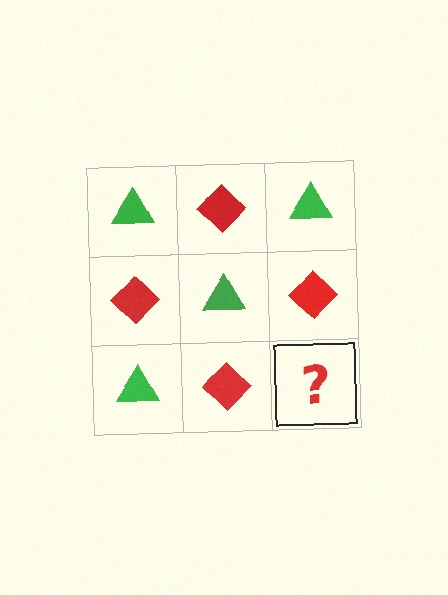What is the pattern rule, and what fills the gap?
The rule is that it alternates green triangle and red diamond in a checkerboard pattern. The gap should be filled with a green triangle.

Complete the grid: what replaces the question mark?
The question mark should be replaced with a green triangle.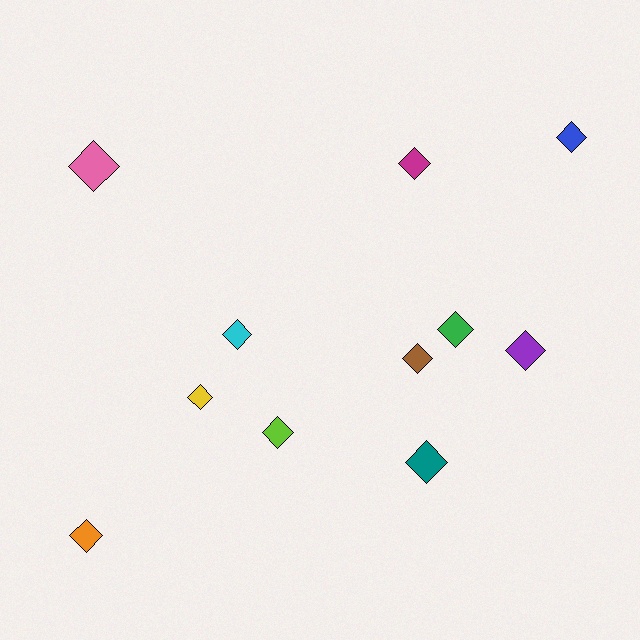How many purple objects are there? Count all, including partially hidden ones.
There is 1 purple object.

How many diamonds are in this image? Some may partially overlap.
There are 11 diamonds.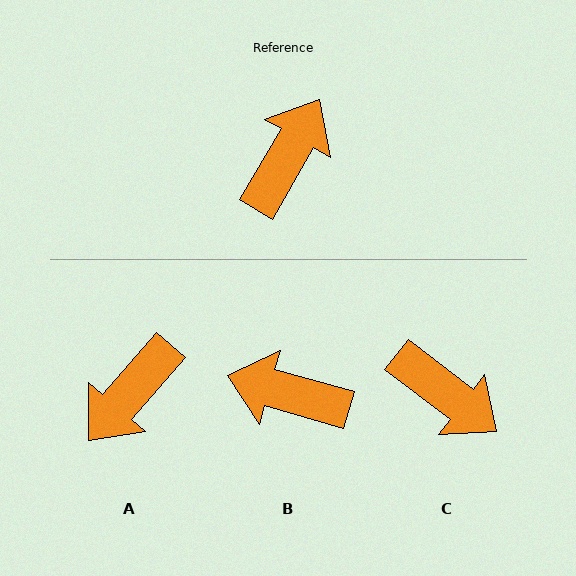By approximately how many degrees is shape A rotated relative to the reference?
Approximately 169 degrees counter-clockwise.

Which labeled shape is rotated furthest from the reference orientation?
A, about 169 degrees away.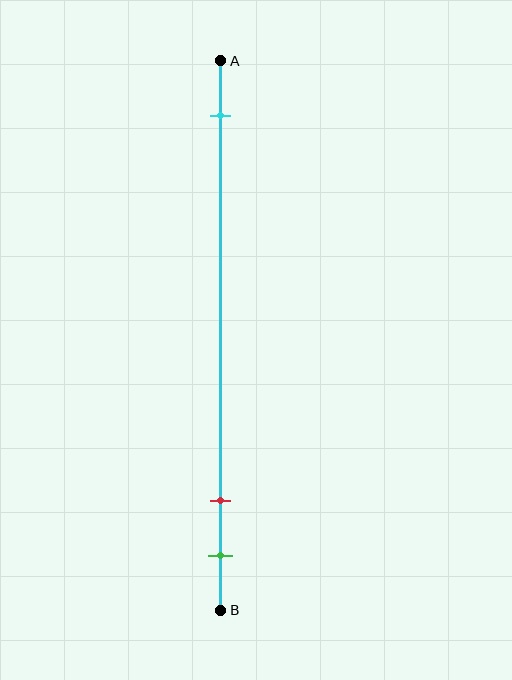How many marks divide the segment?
There are 3 marks dividing the segment.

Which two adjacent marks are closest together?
The red and green marks are the closest adjacent pair.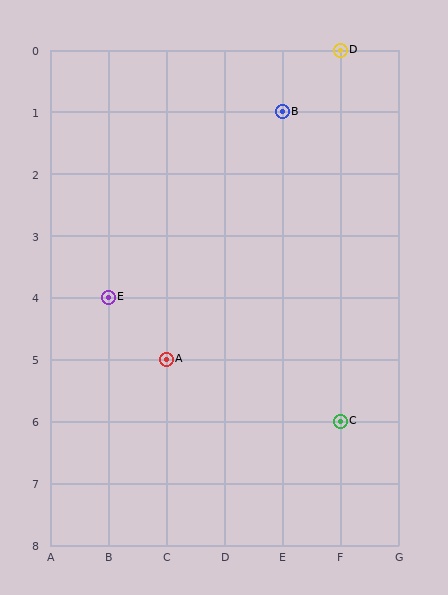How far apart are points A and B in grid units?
Points A and B are 2 columns and 4 rows apart (about 4.5 grid units diagonally).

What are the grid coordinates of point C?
Point C is at grid coordinates (F, 6).